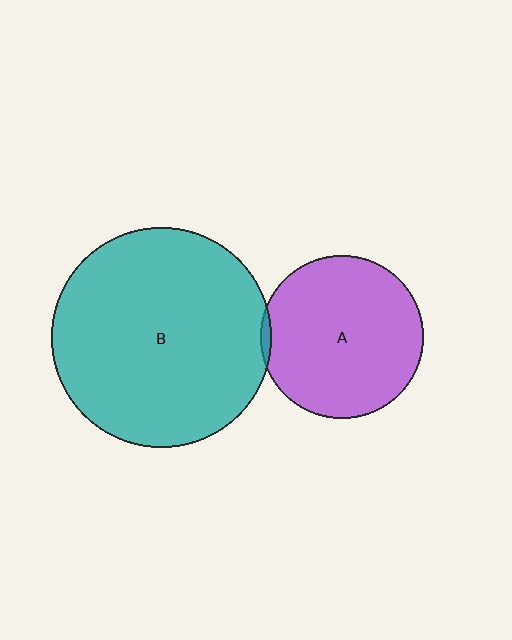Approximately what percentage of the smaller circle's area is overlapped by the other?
Approximately 5%.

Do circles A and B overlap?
Yes.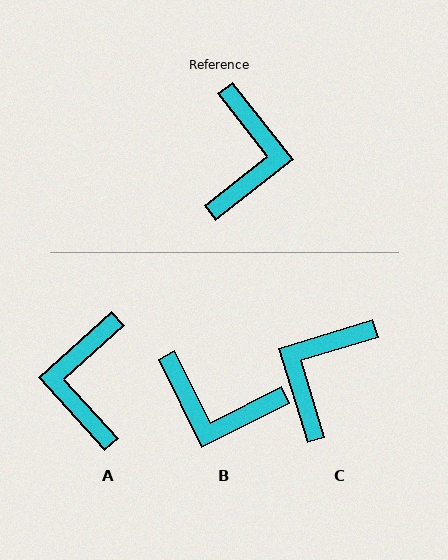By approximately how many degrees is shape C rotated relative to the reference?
Approximately 159 degrees counter-clockwise.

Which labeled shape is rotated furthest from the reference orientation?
A, about 176 degrees away.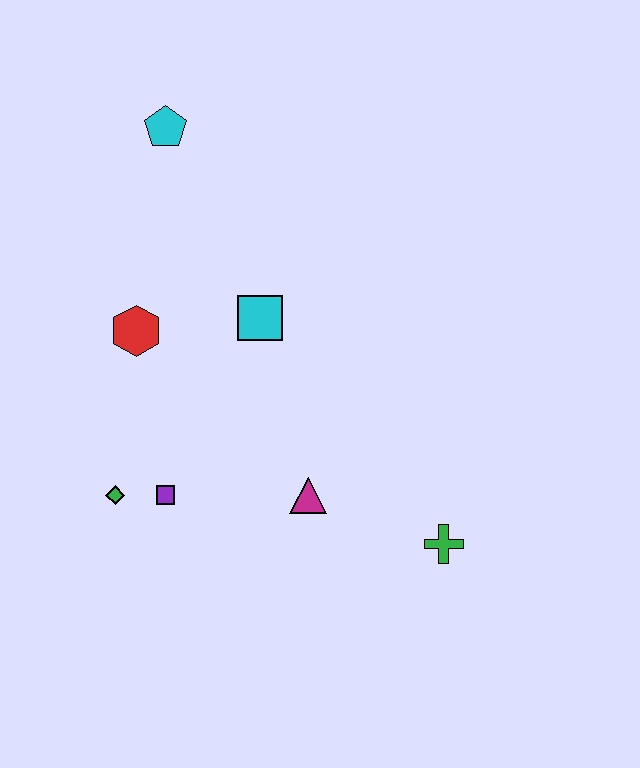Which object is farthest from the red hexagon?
The green cross is farthest from the red hexagon.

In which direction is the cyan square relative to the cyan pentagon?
The cyan square is below the cyan pentagon.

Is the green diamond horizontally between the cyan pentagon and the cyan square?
No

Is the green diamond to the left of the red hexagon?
Yes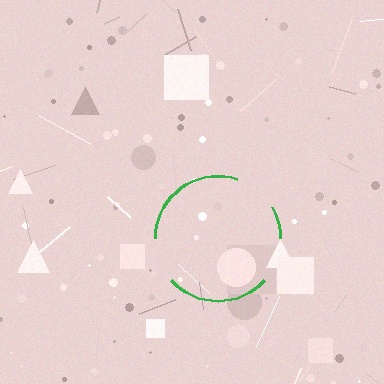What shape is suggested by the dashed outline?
The dashed outline suggests a circle.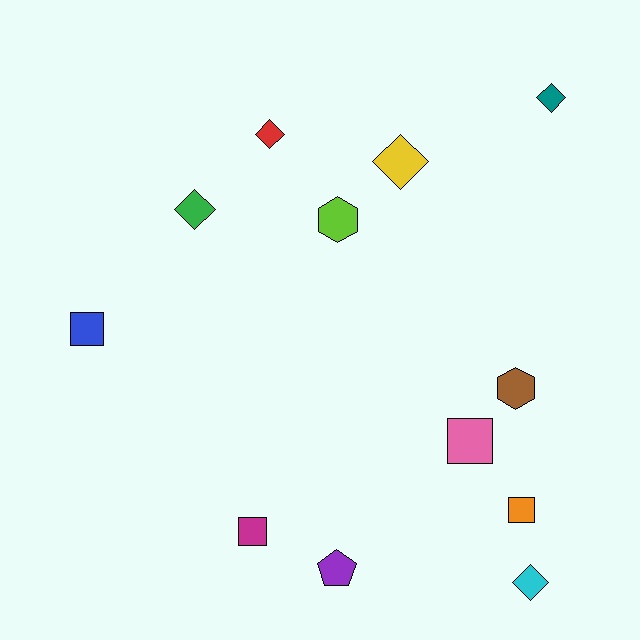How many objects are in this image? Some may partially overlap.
There are 12 objects.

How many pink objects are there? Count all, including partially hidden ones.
There is 1 pink object.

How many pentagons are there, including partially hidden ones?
There is 1 pentagon.